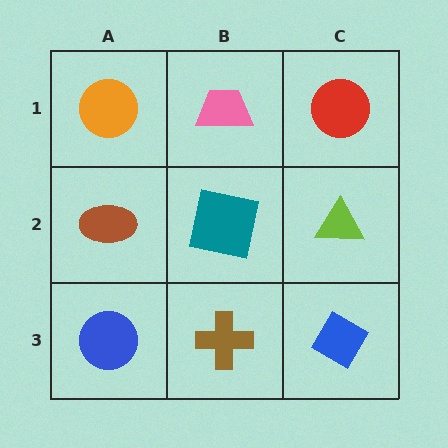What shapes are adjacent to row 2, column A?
An orange circle (row 1, column A), a blue circle (row 3, column A), a teal square (row 2, column B).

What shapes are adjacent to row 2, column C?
A red circle (row 1, column C), a blue diamond (row 3, column C), a teal square (row 2, column B).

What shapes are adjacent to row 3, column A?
A brown ellipse (row 2, column A), a brown cross (row 3, column B).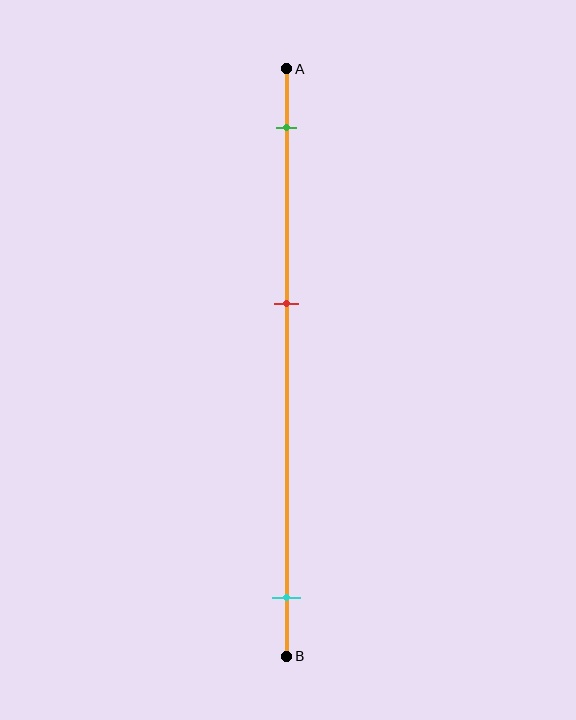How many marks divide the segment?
There are 3 marks dividing the segment.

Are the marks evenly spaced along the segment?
No, the marks are not evenly spaced.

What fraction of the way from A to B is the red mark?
The red mark is approximately 40% (0.4) of the way from A to B.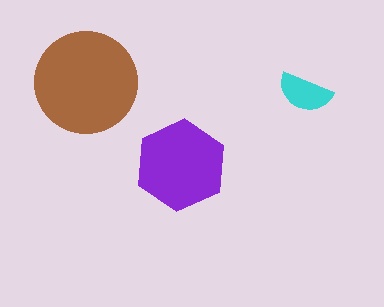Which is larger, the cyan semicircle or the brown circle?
The brown circle.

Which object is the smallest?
The cyan semicircle.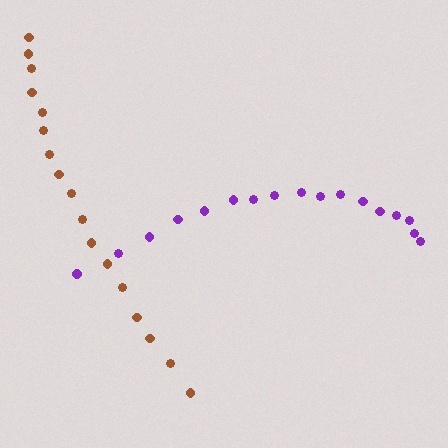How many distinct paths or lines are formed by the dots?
There are 2 distinct paths.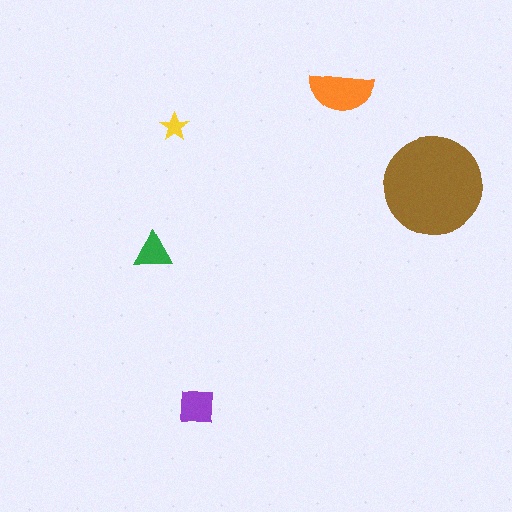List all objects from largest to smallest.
The brown circle, the orange semicircle, the purple square, the green triangle, the yellow star.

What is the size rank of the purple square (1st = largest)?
3rd.